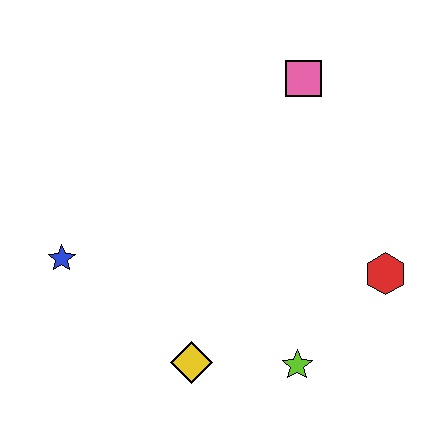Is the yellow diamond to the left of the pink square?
Yes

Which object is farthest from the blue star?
The red hexagon is farthest from the blue star.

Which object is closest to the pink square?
The red hexagon is closest to the pink square.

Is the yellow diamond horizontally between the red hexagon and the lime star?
No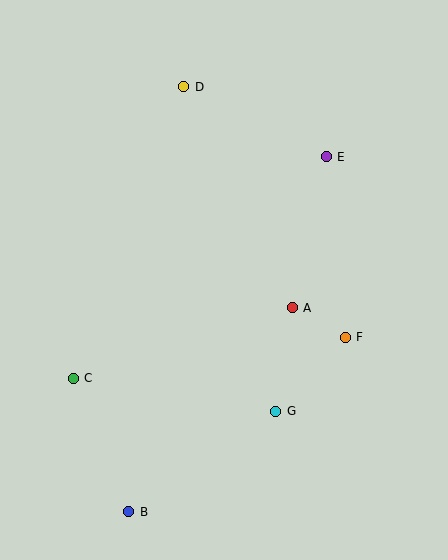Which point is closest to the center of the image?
Point A at (292, 308) is closest to the center.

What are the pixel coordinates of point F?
Point F is at (345, 337).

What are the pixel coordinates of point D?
Point D is at (184, 87).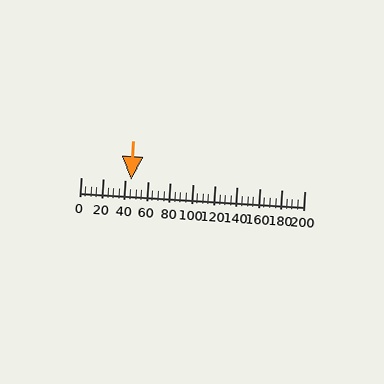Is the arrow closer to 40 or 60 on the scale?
The arrow is closer to 40.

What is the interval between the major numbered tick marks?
The major tick marks are spaced 20 units apart.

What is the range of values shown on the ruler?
The ruler shows values from 0 to 200.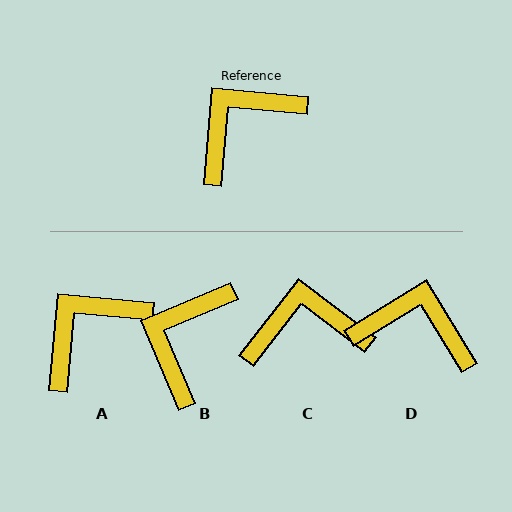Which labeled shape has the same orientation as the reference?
A.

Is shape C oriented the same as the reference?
No, it is off by about 33 degrees.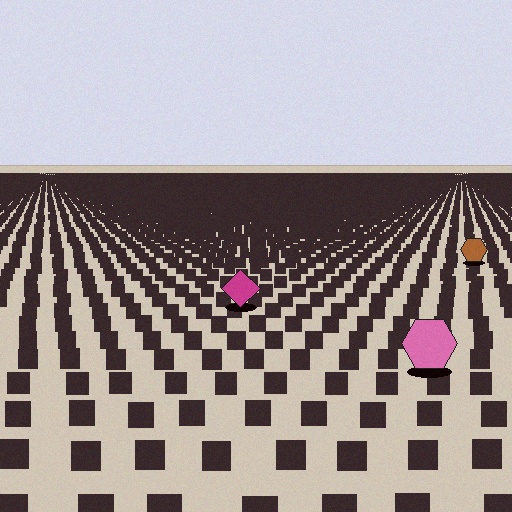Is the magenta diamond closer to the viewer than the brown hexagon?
Yes. The magenta diamond is closer — you can tell from the texture gradient: the ground texture is coarser near it.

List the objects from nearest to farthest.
From nearest to farthest: the pink hexagon, the magenta diamond, the brown hexagon.